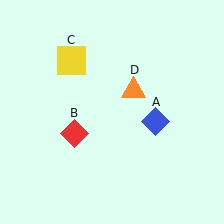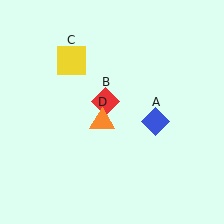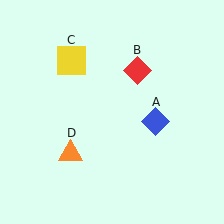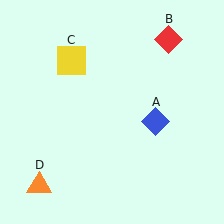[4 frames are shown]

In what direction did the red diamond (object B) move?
The red diamond (object B) moved up and to the right.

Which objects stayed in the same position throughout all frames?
Blue diamond (object A) and yellow square (object C) remained stationary.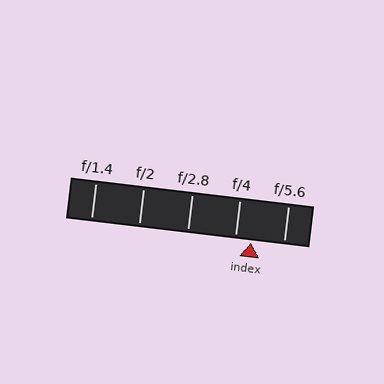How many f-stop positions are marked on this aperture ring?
There are 5 f-stop positions marked.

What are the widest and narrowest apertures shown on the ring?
The widest aperture shown is f/1.4 and the narrowest is f/5.6.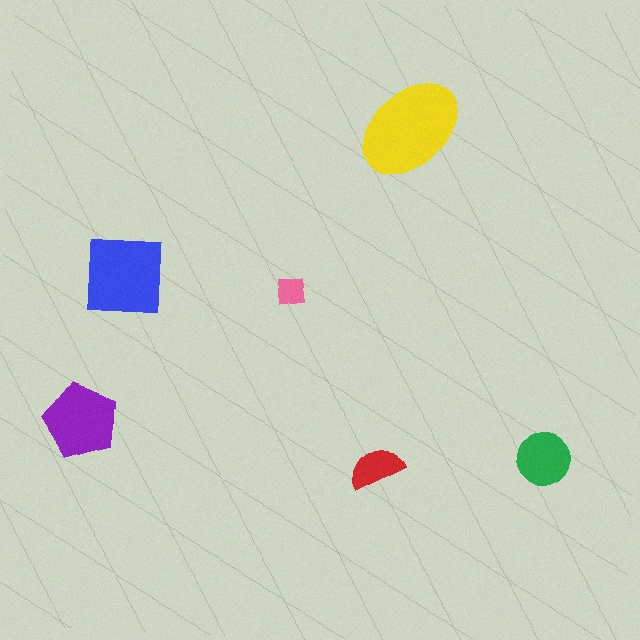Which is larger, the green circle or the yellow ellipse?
The yellow ellipse.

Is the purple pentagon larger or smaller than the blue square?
Smaller.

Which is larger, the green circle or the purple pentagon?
The purple pentagon.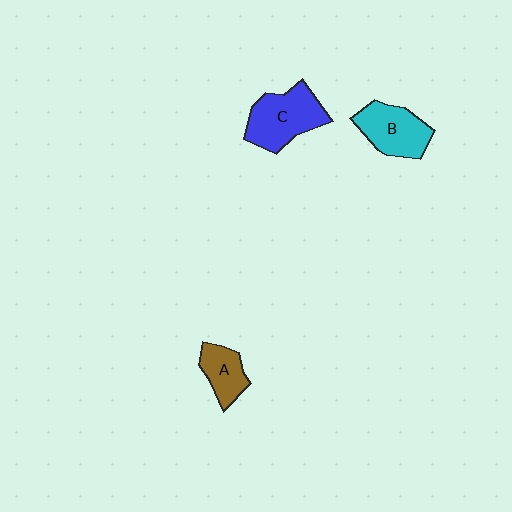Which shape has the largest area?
Shape C (blue).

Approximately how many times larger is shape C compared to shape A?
Approximately 1.7 times.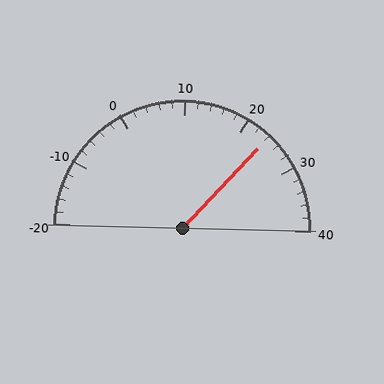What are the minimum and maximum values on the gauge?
The gauge ranges from -20 to 40.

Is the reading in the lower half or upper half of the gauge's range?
The reading is in the upper half of the range (-20 to 40).